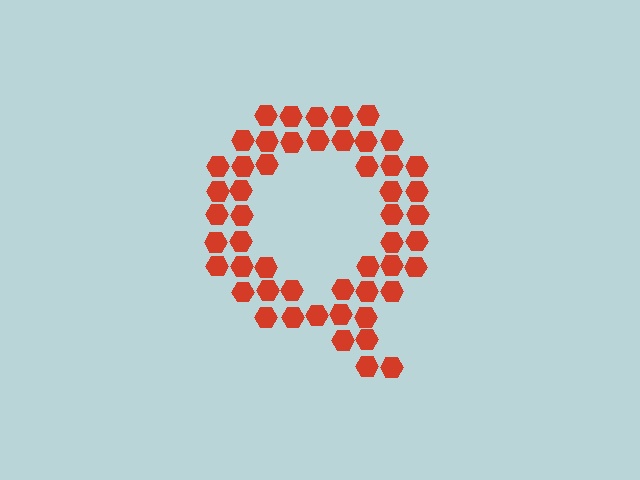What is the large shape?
The large shape is the letter Q.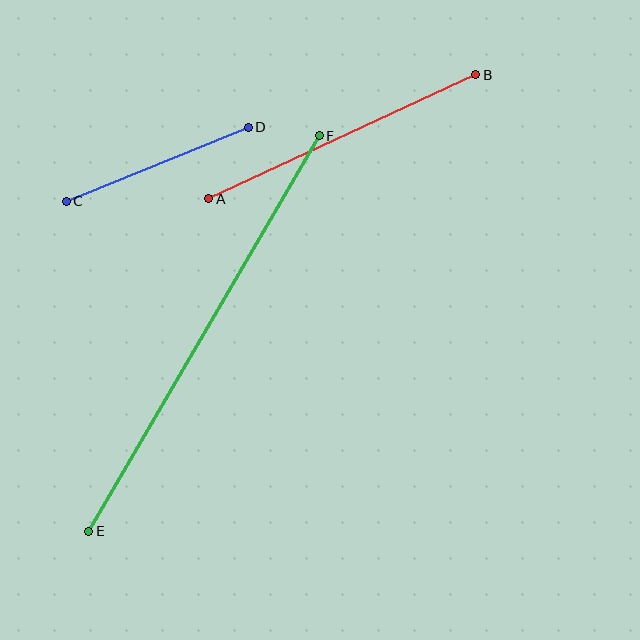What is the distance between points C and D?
The distance is approximately 196 pixels.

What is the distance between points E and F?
The distance is approximately 458 pixels.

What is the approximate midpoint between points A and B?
The midpoint is at approximately (342, 137) pixels.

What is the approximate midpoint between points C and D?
The midpoint is at approximately (157, 164) pixels.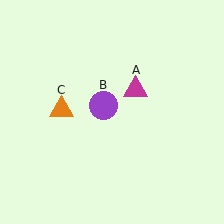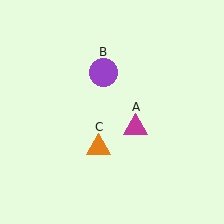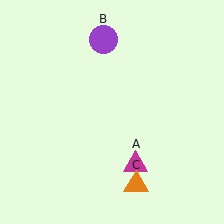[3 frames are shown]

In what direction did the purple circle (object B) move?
The purple circle (object B) moved up.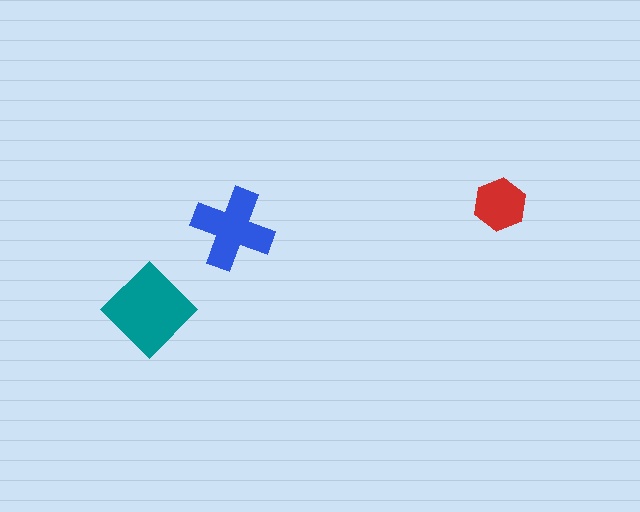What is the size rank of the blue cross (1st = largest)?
2nd.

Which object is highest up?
The red hexagon is topmost.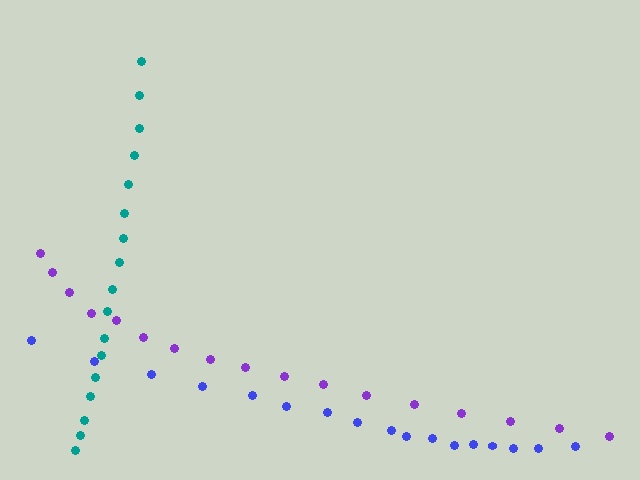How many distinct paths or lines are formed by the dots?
There are 3 distinct paths.